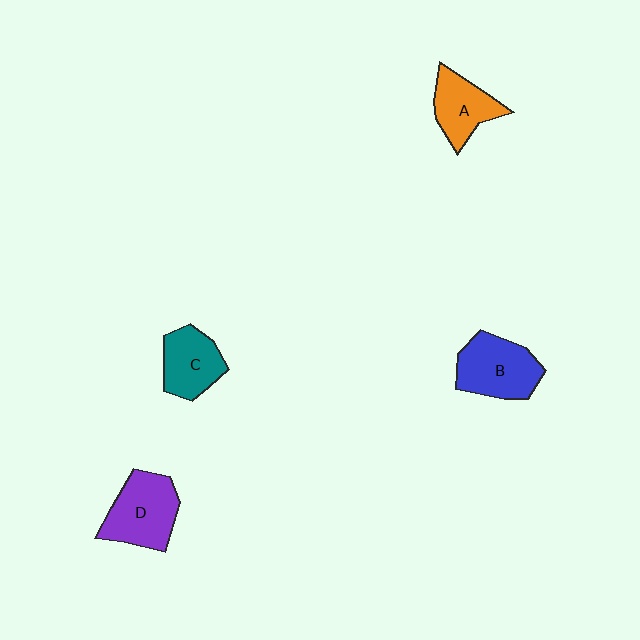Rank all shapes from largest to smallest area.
From largest to smallest: D (purple), B (blue), C (teal), A (orange).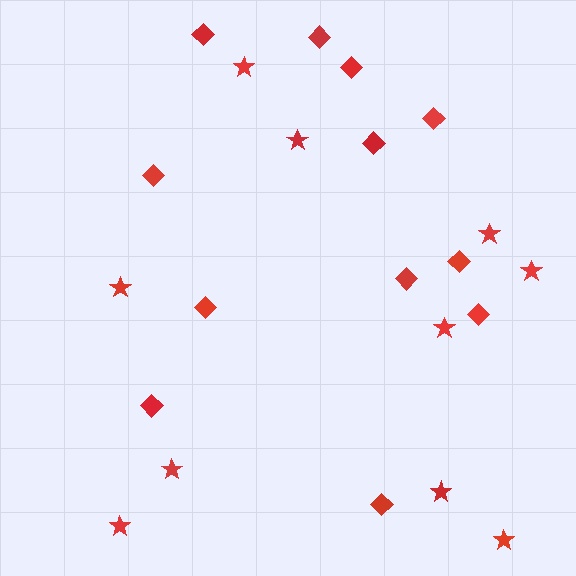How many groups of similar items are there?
There are 2 groups: one group of diamonds (12) and one group of stars (10).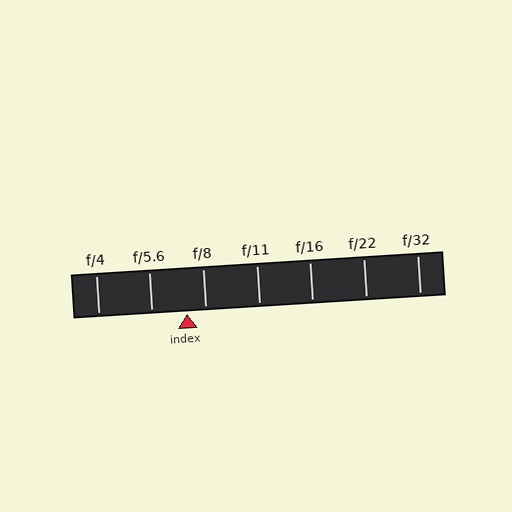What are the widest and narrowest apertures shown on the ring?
The widest aperture shown is f/4 and the narrowest is f/32.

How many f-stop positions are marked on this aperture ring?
There are 7 f-stop positions marked.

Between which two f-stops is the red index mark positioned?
The index mark is between f/5.6 and f/8.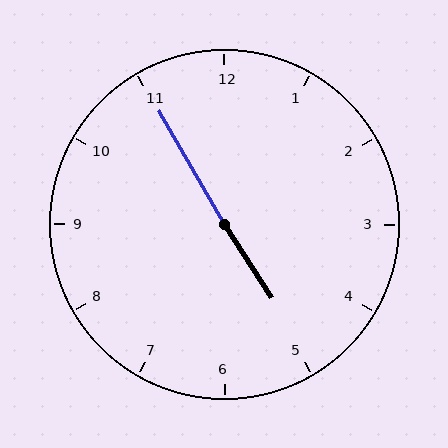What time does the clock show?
4:55.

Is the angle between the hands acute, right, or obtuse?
It is obtuse.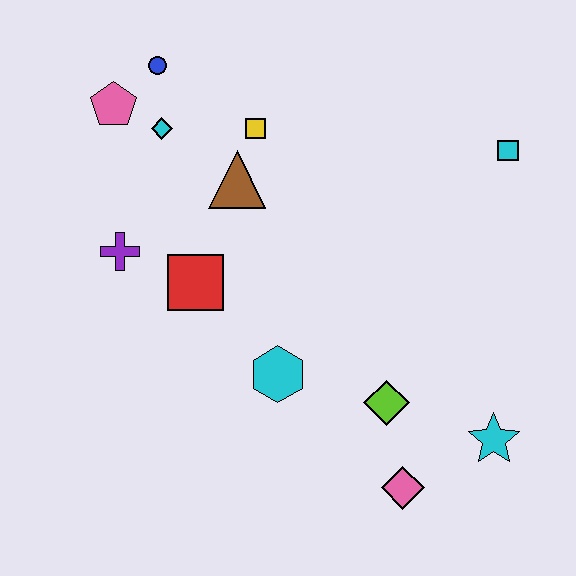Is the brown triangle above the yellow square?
No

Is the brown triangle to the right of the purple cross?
Yes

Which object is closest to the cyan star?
The pink diamond is closest to the cyan star.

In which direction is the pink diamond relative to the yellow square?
The pink diamond is below the yellow square.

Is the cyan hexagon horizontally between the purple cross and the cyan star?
Yes